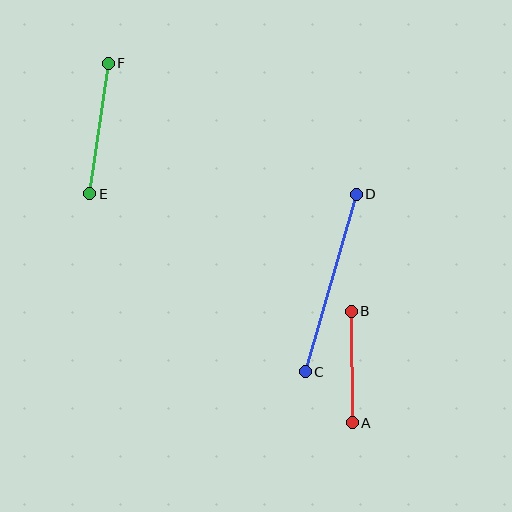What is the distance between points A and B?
The distance is approximately 112 pixels.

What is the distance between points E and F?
The distance is approximately 132 pixels.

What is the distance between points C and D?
The distance is approximately 185 pixels.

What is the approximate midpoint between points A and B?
The midpoint is at approximately (352, 367) pixels.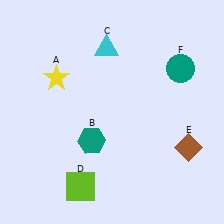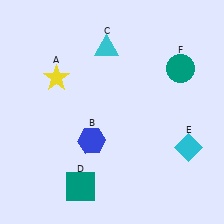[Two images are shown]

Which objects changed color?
B changed from teal to blue. D changed from lime to teal. E changed from brown to cyan.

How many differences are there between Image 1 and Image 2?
There are 3 differences between the two images.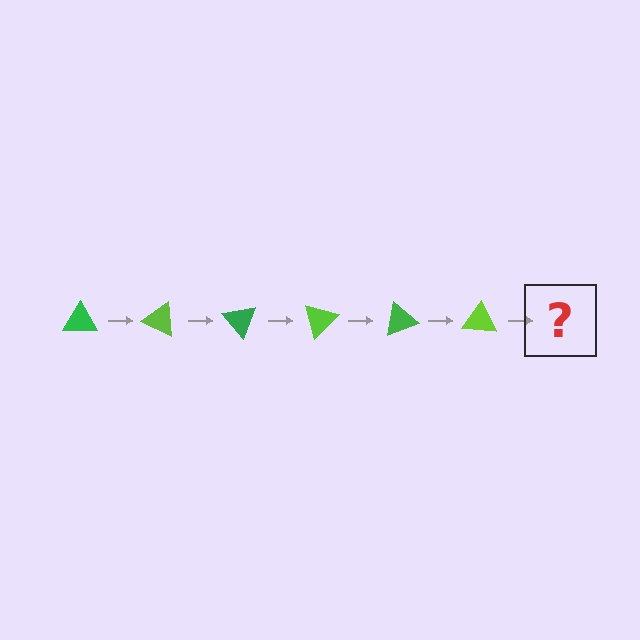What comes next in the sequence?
The next element should be a green triangle, rotated 150 degrees from the start.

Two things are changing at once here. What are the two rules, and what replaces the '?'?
The two rules are that it rotates 25 degrees each step and the color cycles through green and lime. The '?' should be a green triangle, rotated 150 degrees from the start.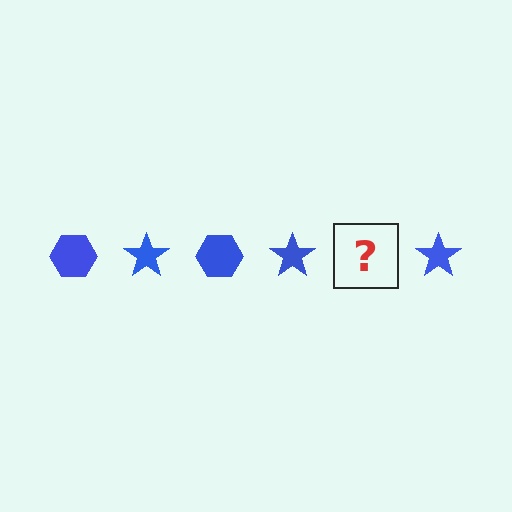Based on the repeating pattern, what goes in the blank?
The blank should be a blue hexagon.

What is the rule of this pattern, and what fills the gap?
The rule is that the pattern cycles through hexagon, star shapes in blue. The gap should be filled with a blue hexagon.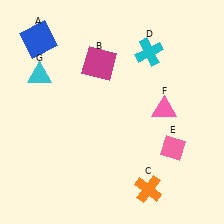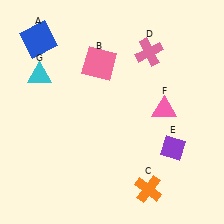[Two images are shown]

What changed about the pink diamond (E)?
In Image 1, E is pink. In Image 2, it changed to purple.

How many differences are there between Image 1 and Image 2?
There are 3 differences between the two images.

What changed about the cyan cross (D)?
In Image 1, D is cyan. In Image 2, it changed to pink.